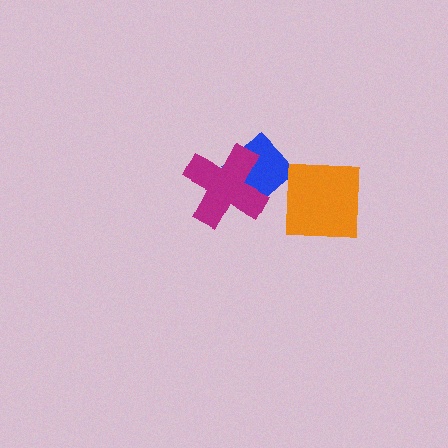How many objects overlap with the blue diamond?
1 object overlaps with the blue diamond.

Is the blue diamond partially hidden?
Yes, it is partially covered by another shape.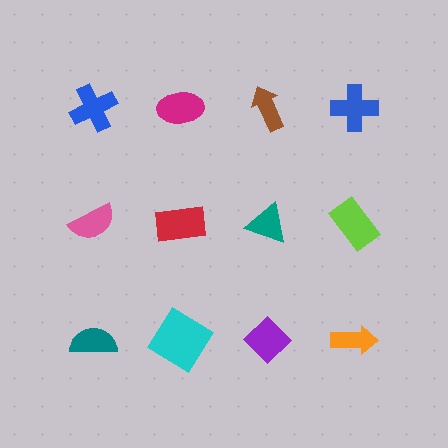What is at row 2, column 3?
A teal triangle.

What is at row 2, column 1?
A pink semicircle.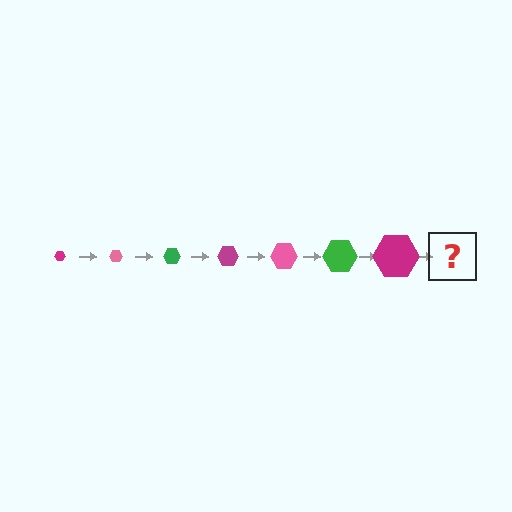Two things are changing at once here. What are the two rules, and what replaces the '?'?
The two rules are that the hexagon grows larger each step and the color cycles through magenta, pink, and green. The '?' should be a pink hexagon, larger than the previous one.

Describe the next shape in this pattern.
It should be a pink hexagon, larger than the previous one.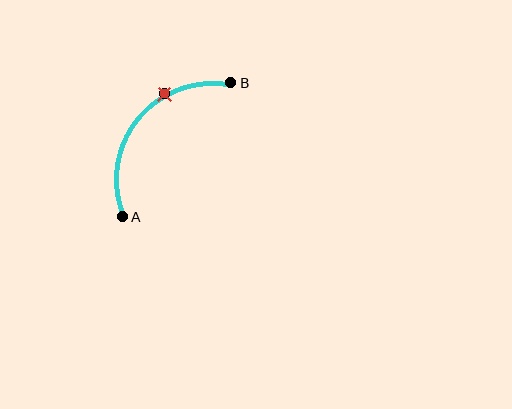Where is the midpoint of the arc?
The arc midpoint is the point on the curve farthest from the straight line joining A and B. It sits above and to the left of that line.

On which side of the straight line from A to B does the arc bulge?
The arc bulges above and to the left of the straight line connecting A and B.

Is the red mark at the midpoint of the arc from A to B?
No. The red mark lies on the arc but is closer to endpoint B. The arc midpoint would be at the point on the curve equidistant along the arc from both A and B.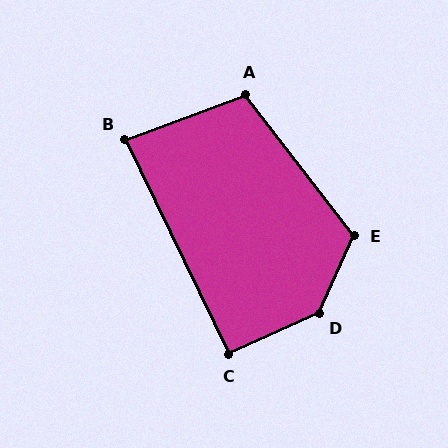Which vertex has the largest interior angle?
D, at approximately 138 degrees.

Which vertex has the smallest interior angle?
B, at approximately 84 degrees.